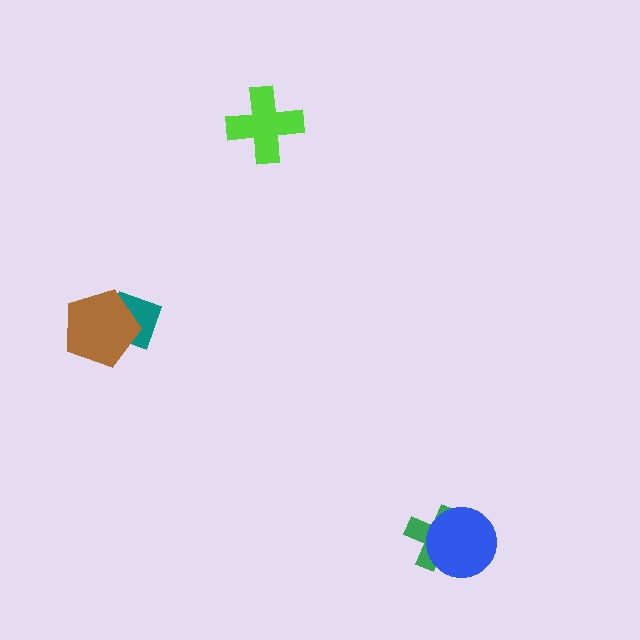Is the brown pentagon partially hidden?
No, no other shape covers it.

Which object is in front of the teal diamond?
The brown pentagon is in front of the teal diamond.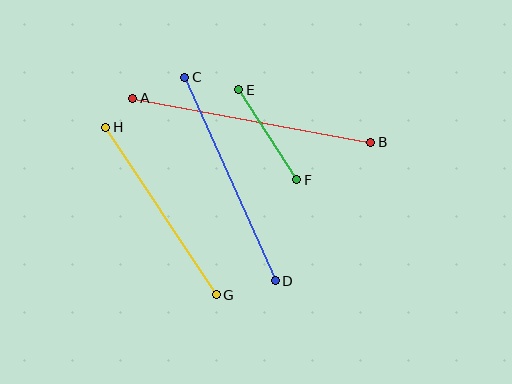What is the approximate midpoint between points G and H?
The midpoint is at approximately (161, 211) pixels.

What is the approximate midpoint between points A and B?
The midpoint is at approximately (252, 120) pixels.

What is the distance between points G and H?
The distance is approximately 200 pixels.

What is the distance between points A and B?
The distance is approximately 242 pixels.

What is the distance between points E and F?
The distance is approximately 107 pixels.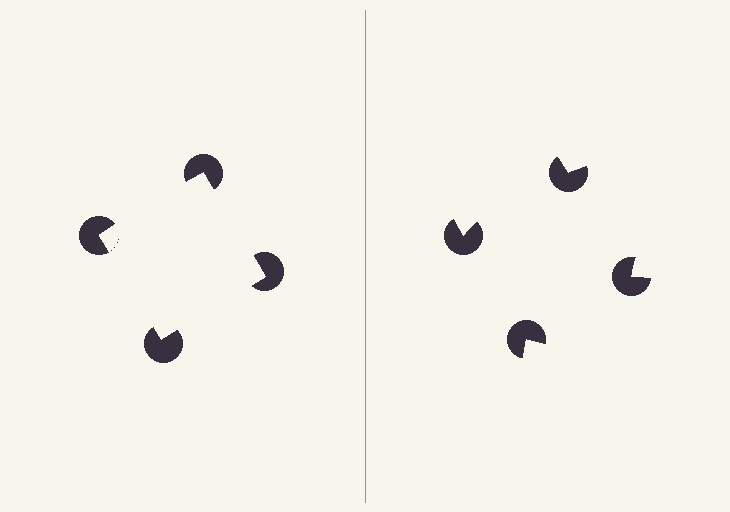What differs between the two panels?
The pac-man discs are positioned identically on both sides; only the wedge orientations differ. On the left they align to a square; on the right they are misaligned.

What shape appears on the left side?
An illusory square.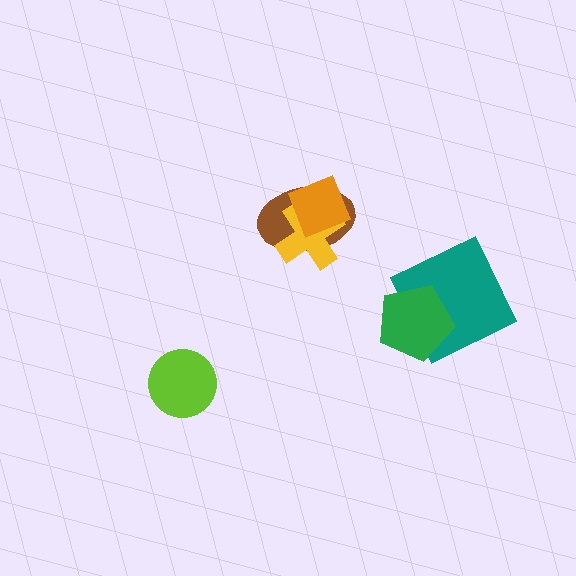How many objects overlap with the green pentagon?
1 object overlaps with the green pentagon.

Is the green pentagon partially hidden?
No, no other shape covers it.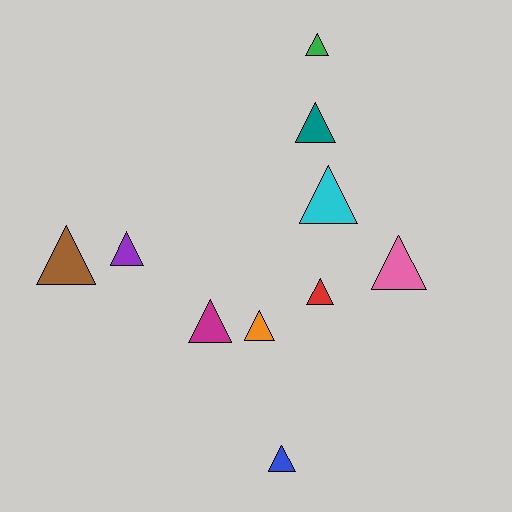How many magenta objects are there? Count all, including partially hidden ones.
There is 1 magenta object.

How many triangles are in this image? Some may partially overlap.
There are 10 triangles.